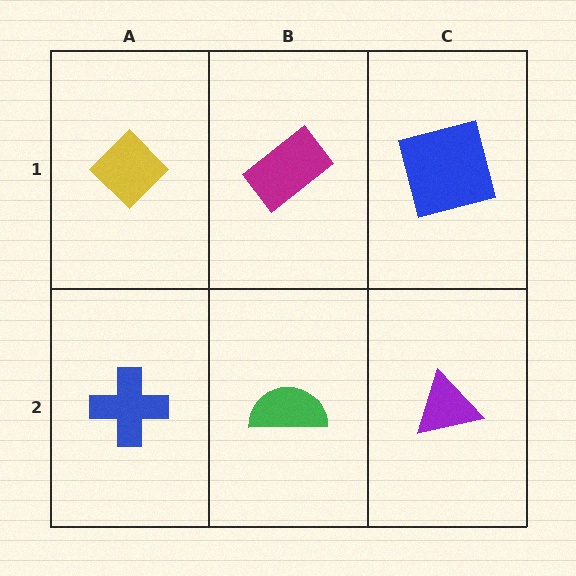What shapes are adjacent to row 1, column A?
A blue cross (row 2, column A), a magenta rectangle (row 1, column B).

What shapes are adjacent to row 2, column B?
A magenta rectangle (row 1, column B), a blue cross (row 2, column A), a purple triangle (row 2, column C).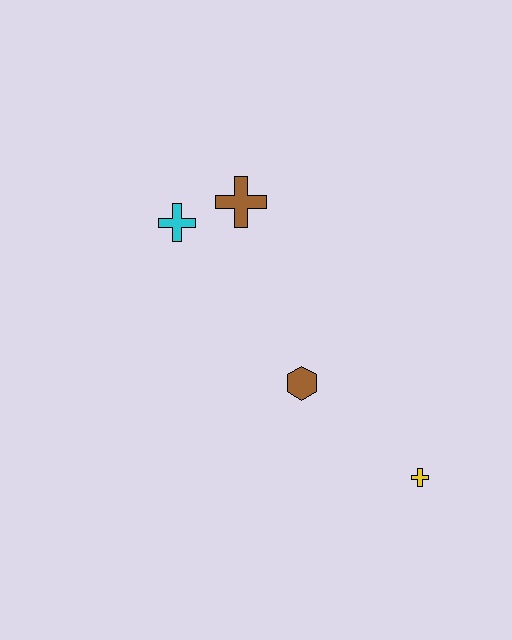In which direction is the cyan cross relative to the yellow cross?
The cyan cross is above the yellow cross.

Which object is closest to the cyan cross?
The brown cross is closest to the cyan cross.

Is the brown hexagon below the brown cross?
Yes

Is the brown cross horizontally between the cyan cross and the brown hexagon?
Yes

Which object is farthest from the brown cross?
The yellow cross is farthest from the brown cross.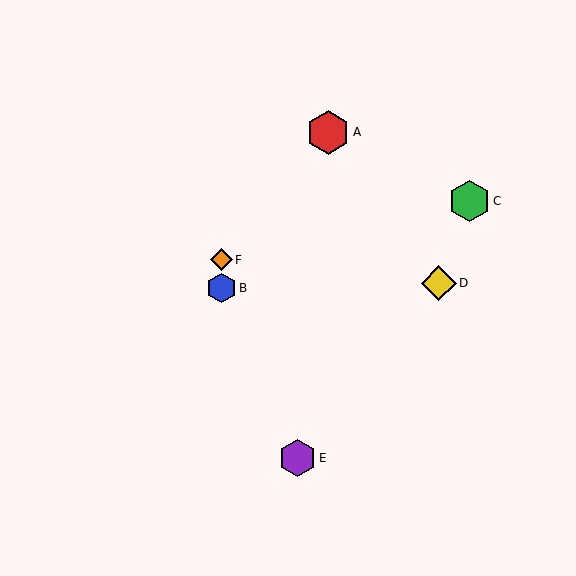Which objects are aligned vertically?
Objects B, F are aligned vertically.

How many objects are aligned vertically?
2 objects (B, F) are aligned vertically.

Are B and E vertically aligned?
No, B is at x≈222 and E is at x≈298.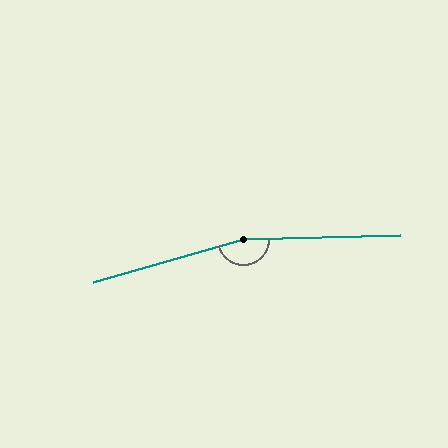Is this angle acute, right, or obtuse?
It is obtuse.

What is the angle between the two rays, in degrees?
Approximately 165 degrees.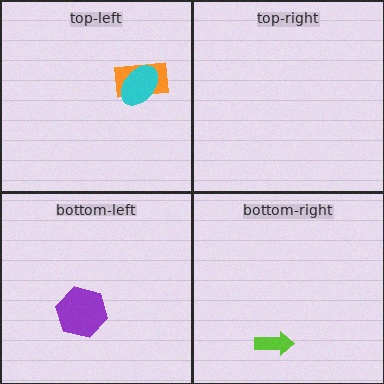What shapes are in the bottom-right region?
The lime arrow.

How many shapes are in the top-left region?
2.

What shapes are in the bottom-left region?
The purple hexagon.